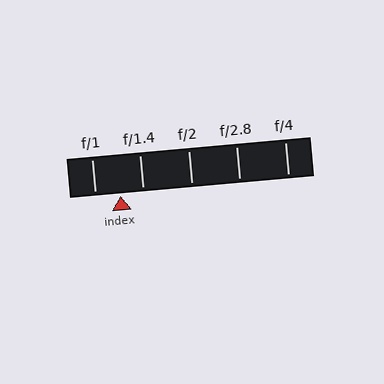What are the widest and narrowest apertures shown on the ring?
The widest aperture shown is f/1 and the narrowest is f/4.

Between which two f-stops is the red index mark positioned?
The index mark is between f/1 and f/1.4.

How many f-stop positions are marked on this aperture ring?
There are 5 f-stop positions marked.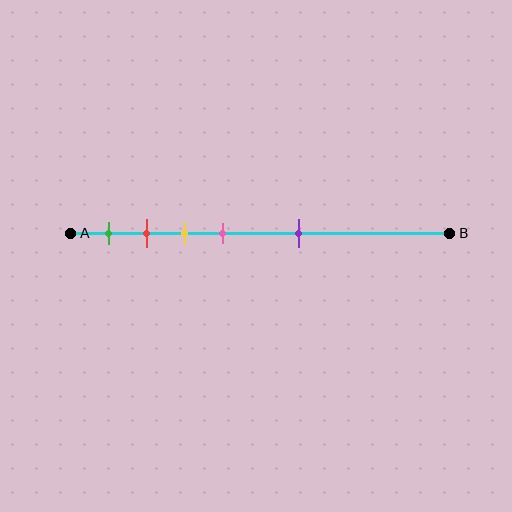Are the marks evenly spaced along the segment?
No, the marks are not evenly spaced.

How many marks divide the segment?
There are 5 marks dividing the segment.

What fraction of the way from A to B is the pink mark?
The pink mark is approximately 40% (0.4) of the way from A to B.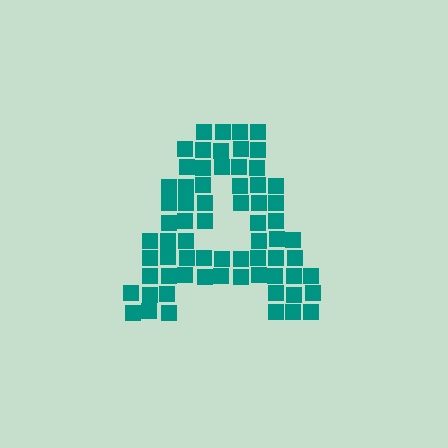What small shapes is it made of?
It is made of small squares.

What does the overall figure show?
The overall figure shows the letter A.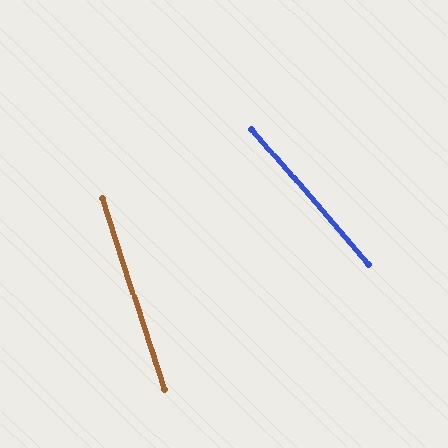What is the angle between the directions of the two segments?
Approximately 23 degrees.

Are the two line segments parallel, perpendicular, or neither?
Neither parallel nor perpendicular — they differ by about 23°.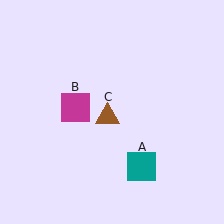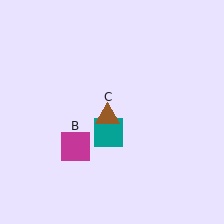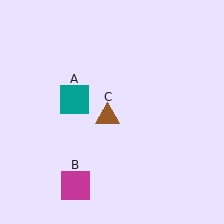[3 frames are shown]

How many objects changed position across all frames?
2 objects changed position: teal square (object A), magenta square (object B).